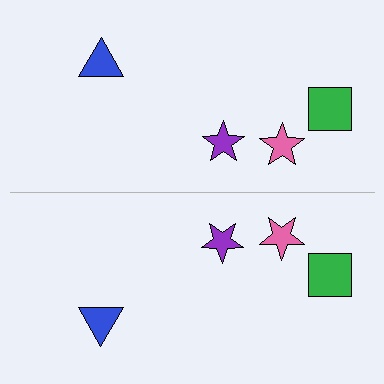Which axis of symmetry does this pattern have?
The pattern has a horizontal axis of symmetry running through the center of the image.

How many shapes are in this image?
There are 8 shapes in this image.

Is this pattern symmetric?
Yes, this pattern has bilateral (reflection) symmetry.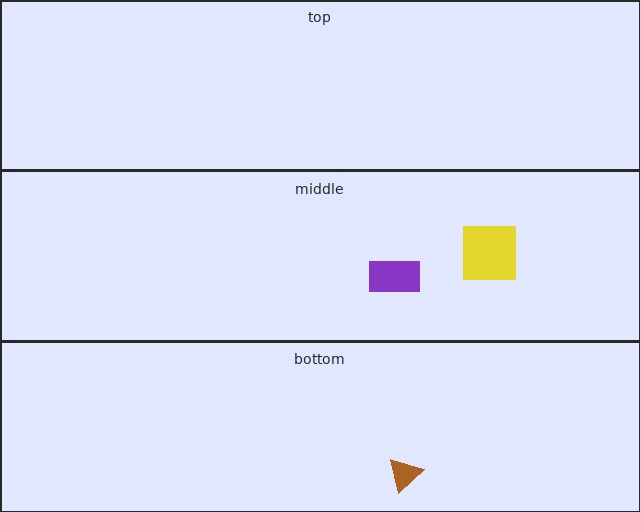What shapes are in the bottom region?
The brown triangle.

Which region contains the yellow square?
The middle region.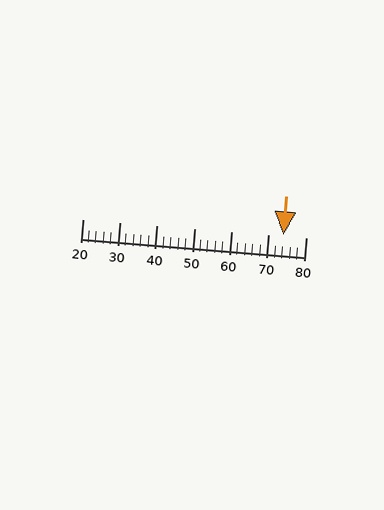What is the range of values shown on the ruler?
The ruler shows values from 20 to 80.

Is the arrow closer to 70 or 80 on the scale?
The arrow is closer to 70.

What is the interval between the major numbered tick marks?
The major tick marks are spaced 10 units apart.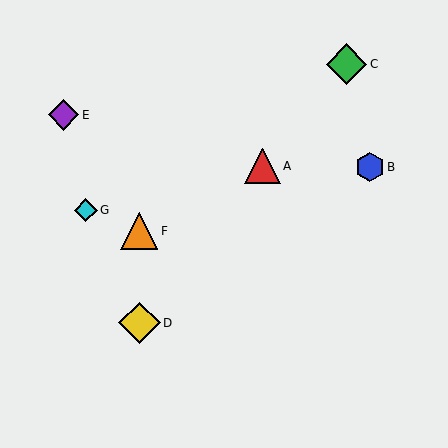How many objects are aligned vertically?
2 objects (D, F) are aligned vertically.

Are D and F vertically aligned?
Yes, both are at x≈139.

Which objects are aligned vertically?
Objects D, F are aligned vertically.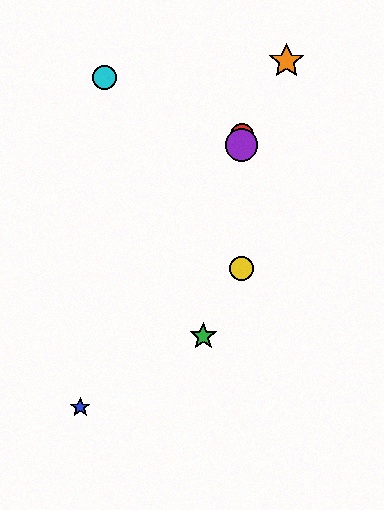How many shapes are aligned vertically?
3 shapes (the red circle, the yellow circle, the purple circle) are aligned vertically.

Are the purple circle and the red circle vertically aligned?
Yes, both are at x≈242.